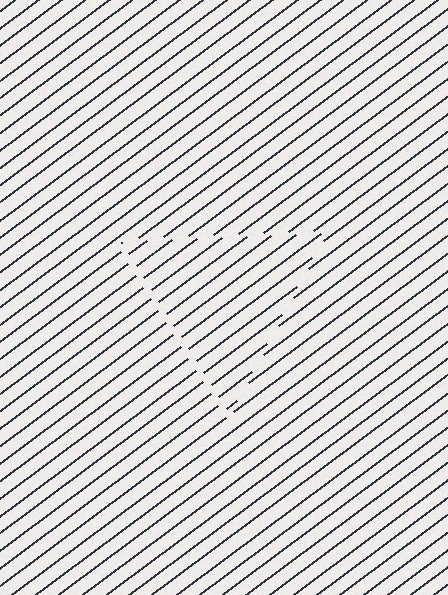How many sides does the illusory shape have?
3 sides — the line-ends trace a triangle.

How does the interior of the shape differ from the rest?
The interior of the shape contains the same grating, shifted by half a period — the contour is defined by the phase discontinuity where line-ends from the inner and outer gratings abut.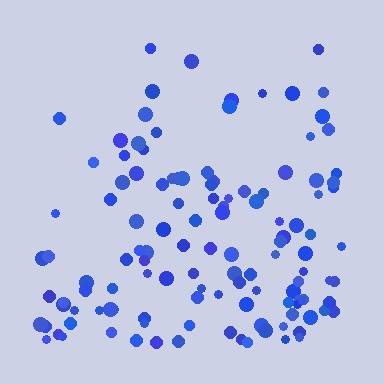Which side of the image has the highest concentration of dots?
The bottom.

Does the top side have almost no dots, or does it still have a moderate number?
Still a moderate number, just noticeably fewer than the bottom.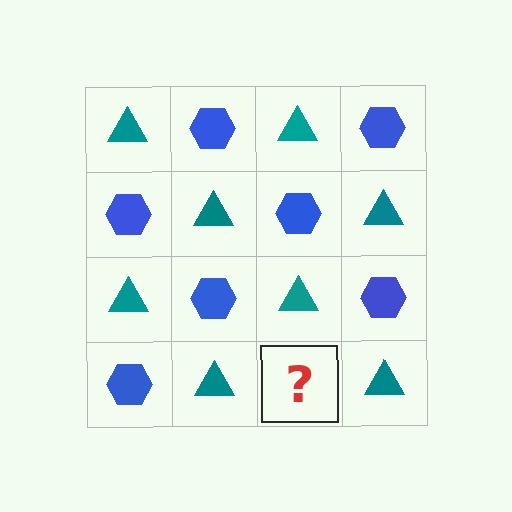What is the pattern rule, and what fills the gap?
The rule is that it alternates teal triangle and blue hexagon in a checkerboard pattern. The gap should be filled with a blue hexagon.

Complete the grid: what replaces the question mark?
The question mark should be replaced with a blue hexagon.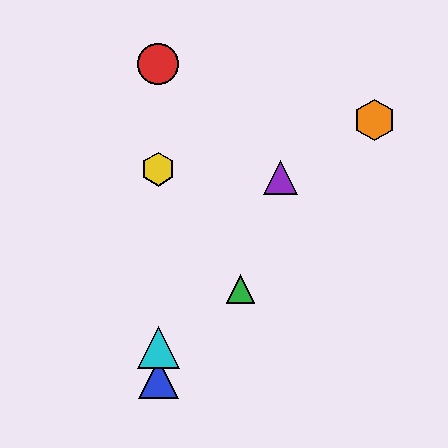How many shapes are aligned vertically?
4 shapes (the red circle, the blue triangle, the yellow hexagon, the cyan triangle) are aligned vertically.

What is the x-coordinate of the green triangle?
The green triangle is at x≈240.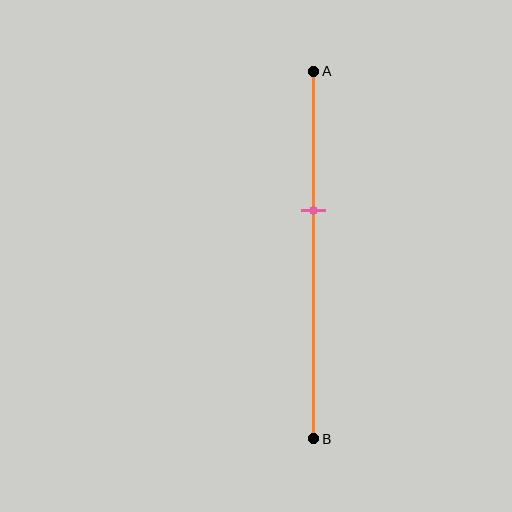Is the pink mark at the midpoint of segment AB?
No, the mark is at about 40% from A, not at the 50% midpoint.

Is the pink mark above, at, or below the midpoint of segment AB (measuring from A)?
The pink mark is above the midpoint of segment AB.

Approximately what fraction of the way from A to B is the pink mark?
The pink mark is approximately 40% of the way from A to B.